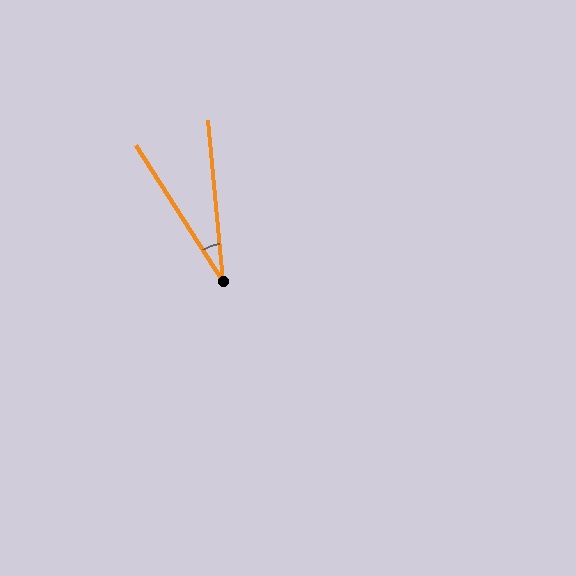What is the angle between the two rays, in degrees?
Approximately 27 degrees.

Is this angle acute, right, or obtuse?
It is acute.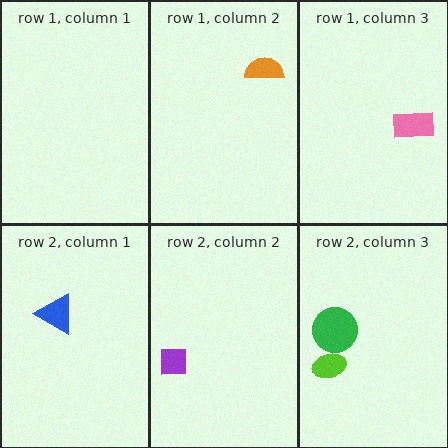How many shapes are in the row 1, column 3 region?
1.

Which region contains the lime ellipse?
The row 2, column 3 region.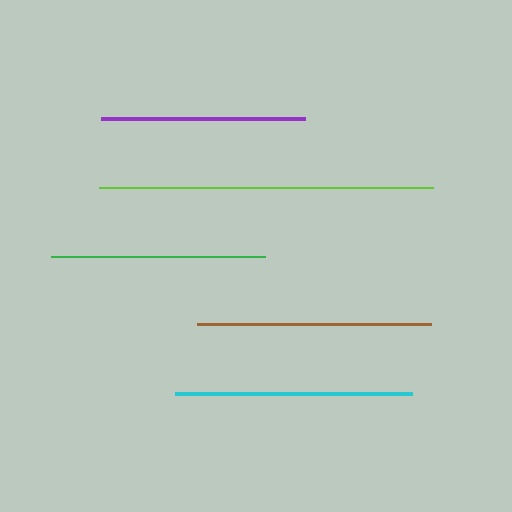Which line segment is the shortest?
The purple line is the shortest at approximately 203 pixels.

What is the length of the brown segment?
The brown segment is approximately 234 pixels long.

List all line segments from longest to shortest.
From longest to shortest: lime, cyan, brown, green, purple.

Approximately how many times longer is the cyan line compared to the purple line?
The cyan line is approximately 1.2 times the length of the purple line.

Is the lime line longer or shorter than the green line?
The lime line is longer than the green line.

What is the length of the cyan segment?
The cyan segment is approximately 237 pixels long.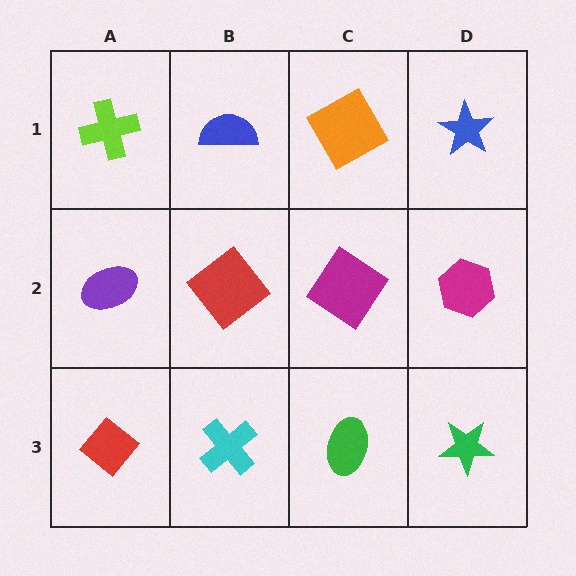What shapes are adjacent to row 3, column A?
A purple ellipse (row 2, column A), a cyan cross (row 3, column B).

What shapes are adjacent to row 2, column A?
A lime cross (row 1, column A), a red diamond (row 3, column A), a red diamond (row 2, column B).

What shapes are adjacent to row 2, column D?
A blue star (row 1, column D), a green star (row 3, column D), a magenta diamond (row 2, column C).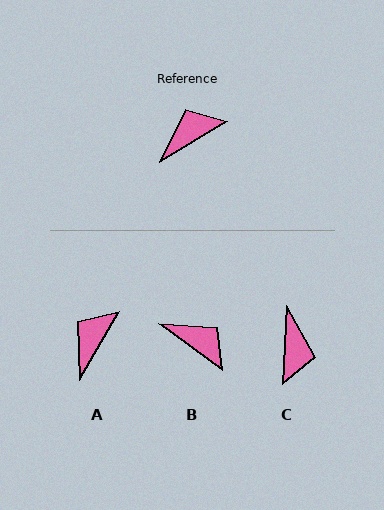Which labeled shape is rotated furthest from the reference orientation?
C, about 125 degrees away.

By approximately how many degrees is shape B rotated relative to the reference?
Approximately 68 degrees clockwise.